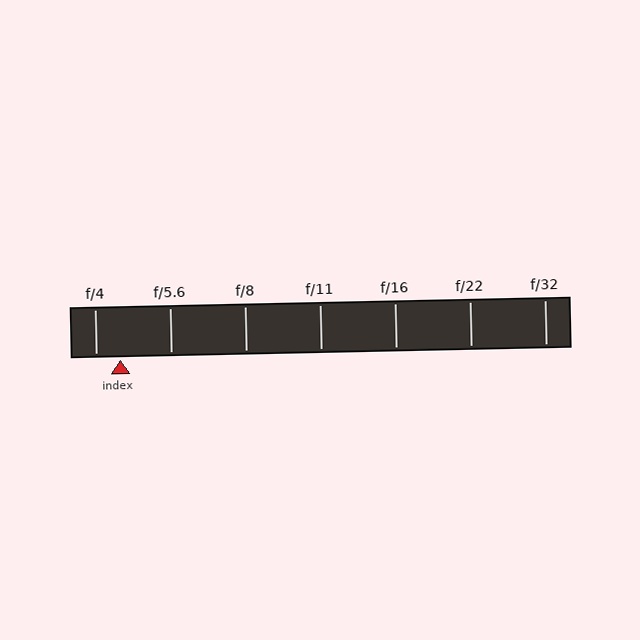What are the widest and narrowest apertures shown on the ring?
The widest aperture shown is f/4 and the narrowest is f/32.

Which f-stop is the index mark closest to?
The index mark is closest to f/4.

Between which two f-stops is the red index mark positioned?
The index mark is between f/4 and f/5.6.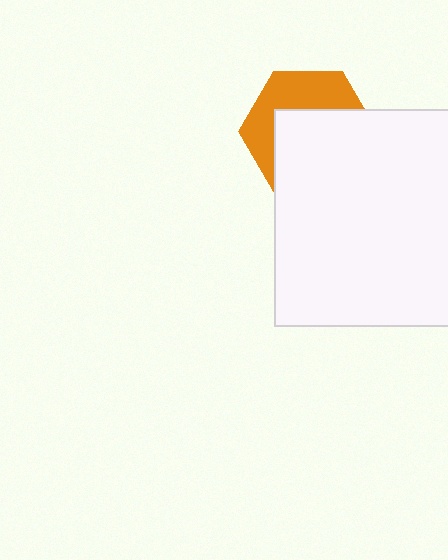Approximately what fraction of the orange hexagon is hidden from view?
Roughly 59% of the orange hexagon is hidden behind the white square.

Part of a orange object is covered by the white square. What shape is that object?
It is a hexagon.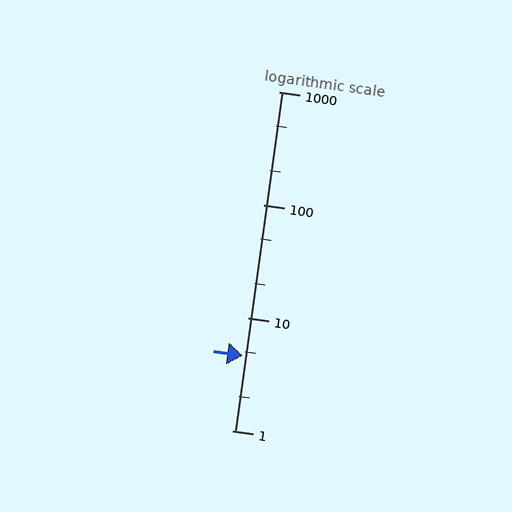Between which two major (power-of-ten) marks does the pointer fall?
The pointer is between 1 and 10.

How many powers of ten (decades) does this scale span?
The scale spans 3 decades, from 1 to 1000.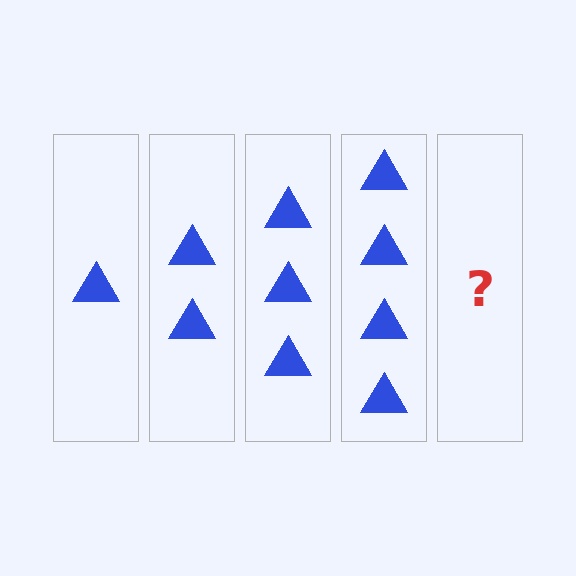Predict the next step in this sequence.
The next step is 5 triangles.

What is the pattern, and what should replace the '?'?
The pattern is that each step adds one more triangle. The '?' should be 5 triangles.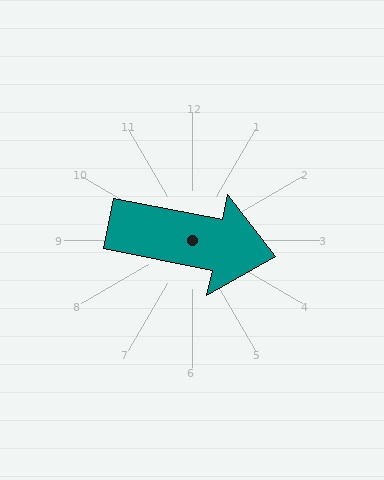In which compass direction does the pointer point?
East.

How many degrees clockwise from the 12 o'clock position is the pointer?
Approximately 101 degrees.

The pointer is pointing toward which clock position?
Roughly 3 o'clock.